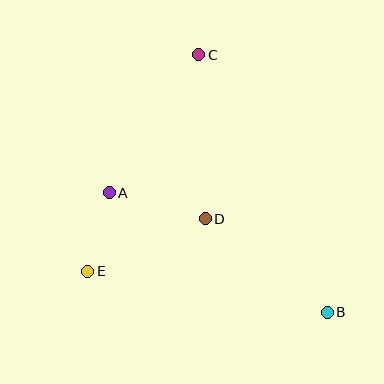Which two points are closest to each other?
Points A and E are closest to each other.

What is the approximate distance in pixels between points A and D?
The distance between A and D is approximately 99 pixels.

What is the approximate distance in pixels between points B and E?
The distance between B and E is approximately 243 pixels.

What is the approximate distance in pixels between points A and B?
The distance between A and B is approximately 249 pixels.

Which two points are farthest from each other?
Points B and C are farthest from each other.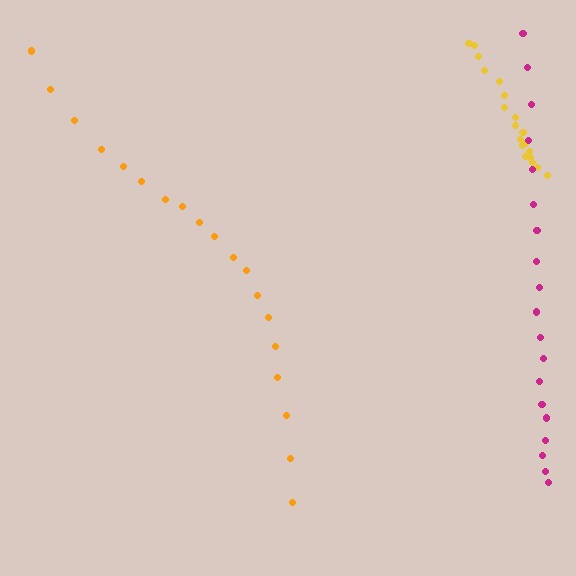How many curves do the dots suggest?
There are 3 distinct paths.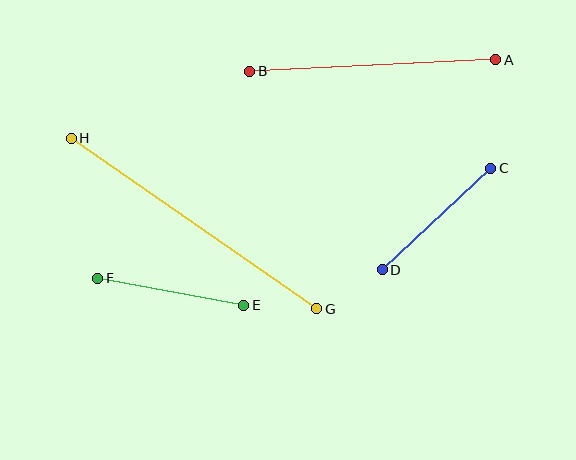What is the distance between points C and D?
The distance is approximately 149 pixels.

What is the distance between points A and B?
The distance is approximately 247 pixels.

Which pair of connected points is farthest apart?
Points G and H are farthest apart.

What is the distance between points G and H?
The distance is approximately 299 pixels.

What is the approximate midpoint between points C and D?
The midpoint is at approximately (437, 219) pixels.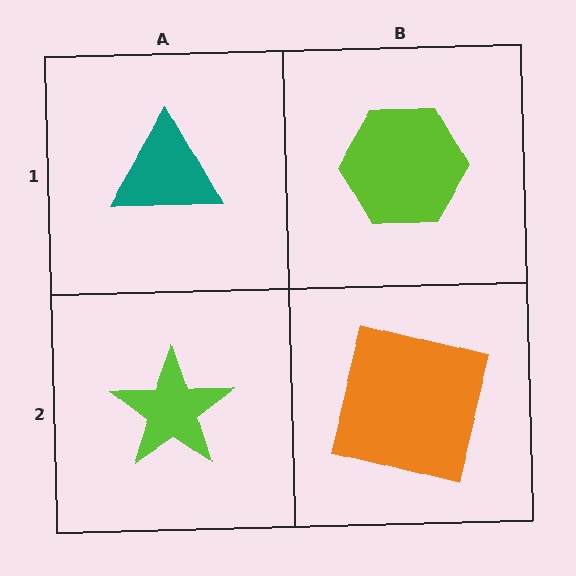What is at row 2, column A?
A lime star.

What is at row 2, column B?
An orange square.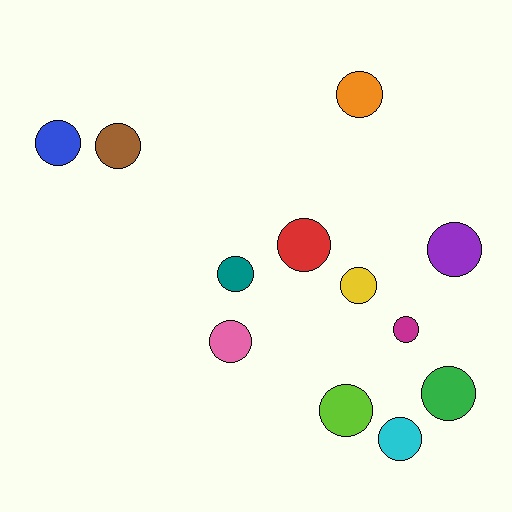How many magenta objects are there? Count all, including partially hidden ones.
There is 1 magenta object.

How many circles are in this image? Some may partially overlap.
There are 12 circles.